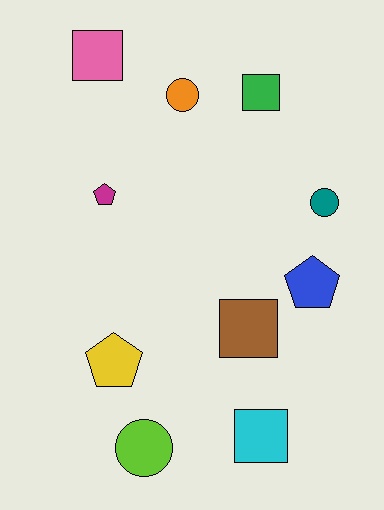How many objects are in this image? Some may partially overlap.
There are 10 objects.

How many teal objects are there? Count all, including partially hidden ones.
There is 1 teal object.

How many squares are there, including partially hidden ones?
There are 4 squares.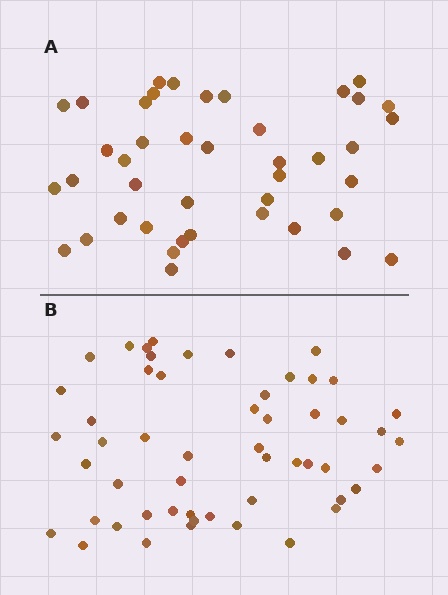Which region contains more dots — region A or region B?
Region B (the bottom region) has more dots.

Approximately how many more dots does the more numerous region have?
Region B has roughly 12 or so more dots than region A.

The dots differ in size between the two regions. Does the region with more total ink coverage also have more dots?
No. Region A has more total ink coverage because its dots are larger, but region B actually contains more individual dots. Total area can be misleading — the number of items is what matters here.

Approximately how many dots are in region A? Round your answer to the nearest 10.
About 40 dots. (The exact count is 42, which rounds to 40.)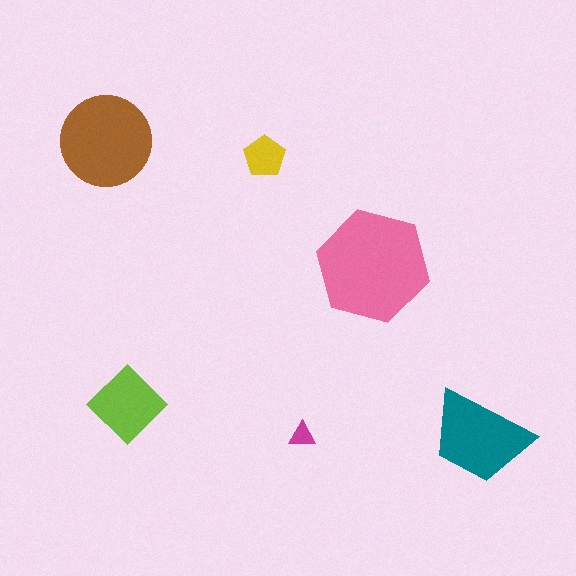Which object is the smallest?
The magenta triangle.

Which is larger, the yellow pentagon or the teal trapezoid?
The teal trapezoid.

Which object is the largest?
The pink hexagon.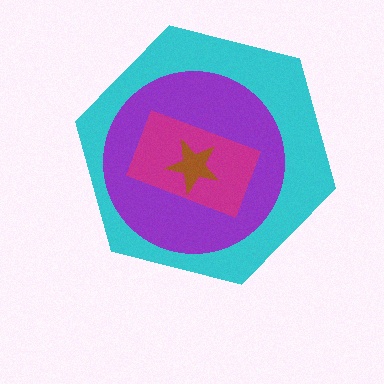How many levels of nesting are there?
4.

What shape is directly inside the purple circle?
The magenta rectangle.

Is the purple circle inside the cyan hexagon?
Yes.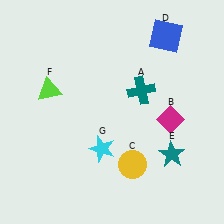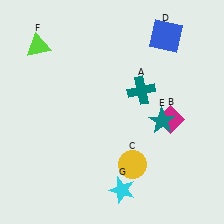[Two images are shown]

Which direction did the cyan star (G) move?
The cyan star (G) moved down.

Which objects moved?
The objects that moved are: the teal star (E), the lime triangle (F), the cyan star (G).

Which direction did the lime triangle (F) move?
The lime triangle (F) moved up.